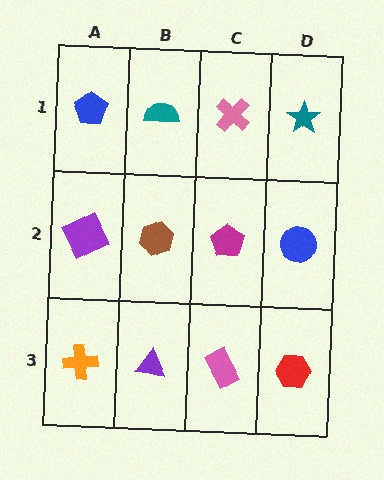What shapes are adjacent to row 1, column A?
A purple square (row 2, column A), a teal semicircle (row 1, column B).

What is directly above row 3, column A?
A purple square.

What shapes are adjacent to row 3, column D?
A blue circle (row 2, column D), a pink rectangle (row 3, column C).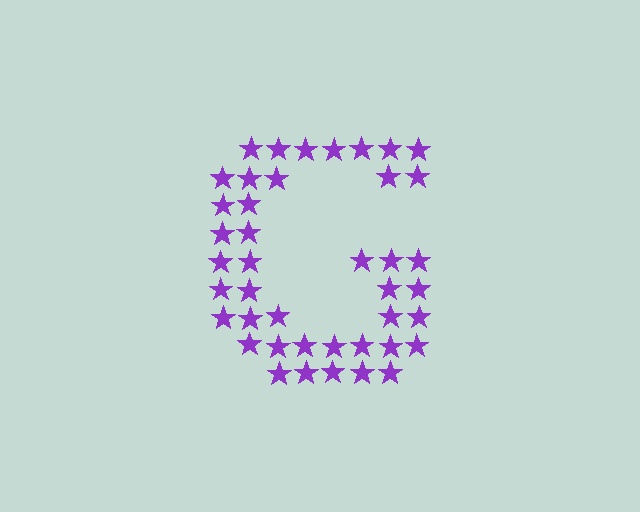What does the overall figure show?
The overall figure shows the letter G.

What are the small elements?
The small elements are stars.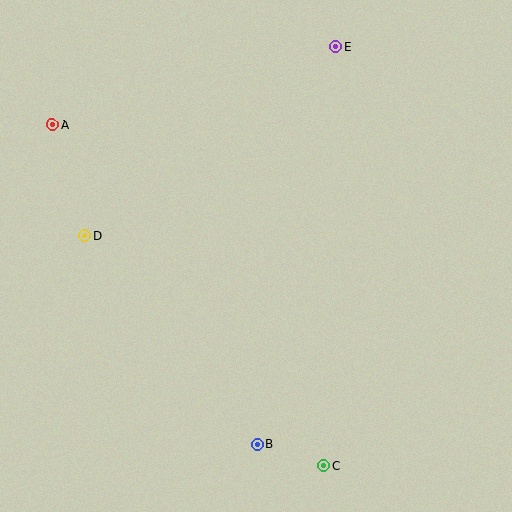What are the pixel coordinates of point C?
Point C is at (323, 465).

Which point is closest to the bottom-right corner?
Point C is closest to the bottom-right corner.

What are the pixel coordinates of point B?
Point B is at (257, 444).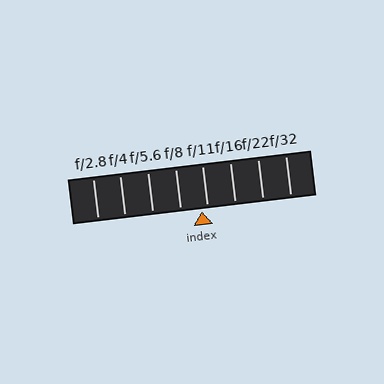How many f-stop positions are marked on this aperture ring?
There are 8 f-stop positions marked.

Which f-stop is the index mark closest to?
The index mark is closest to f/11.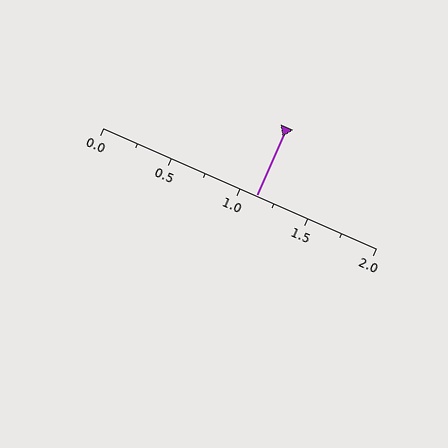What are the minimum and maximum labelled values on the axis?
The axis runs from 0.0 to 2.0.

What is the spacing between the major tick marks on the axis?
The major ticks are spaced 0.5 apart.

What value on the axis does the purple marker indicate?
The marker indicates approximately 1.12.